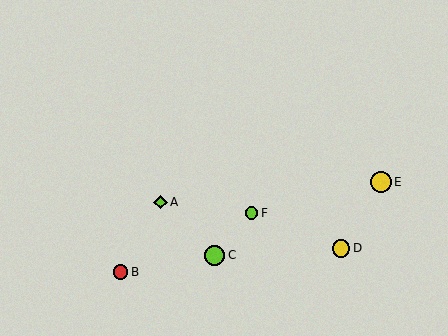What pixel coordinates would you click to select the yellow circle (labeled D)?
Click at (341, 248) to select the yellow circle D.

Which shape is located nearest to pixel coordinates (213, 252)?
The lime circle (labeled C) at (215, 255) is nearest to that location.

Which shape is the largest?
The yellow circle (labeled E) is the largest.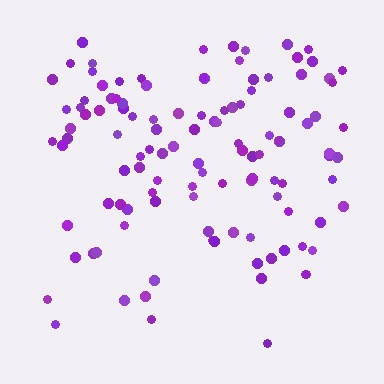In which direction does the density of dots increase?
From bottom to top, with the top side densest.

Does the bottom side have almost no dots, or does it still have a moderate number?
Still a moderate number, just noticeably fewer than the top.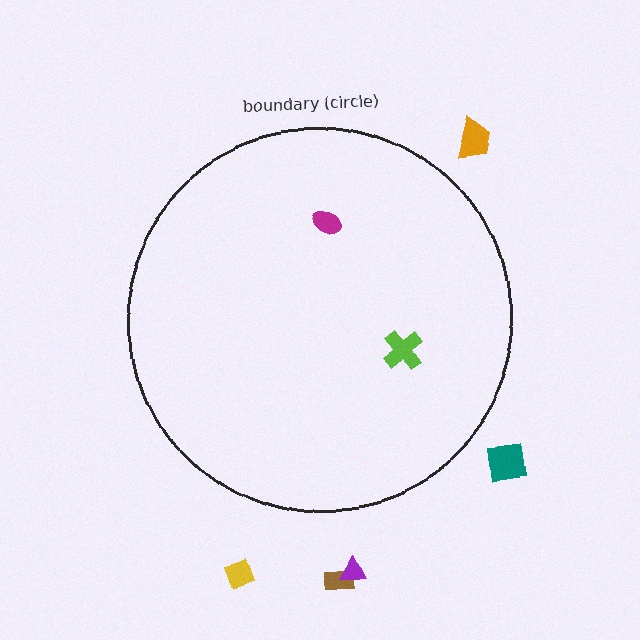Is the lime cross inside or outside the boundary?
Inside.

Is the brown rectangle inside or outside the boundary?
Outside.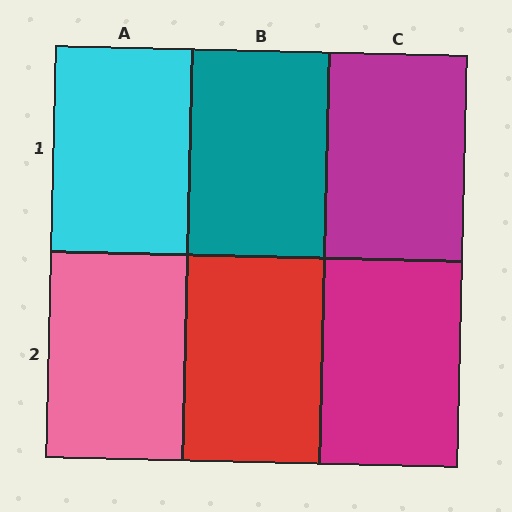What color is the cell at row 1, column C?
Magenta.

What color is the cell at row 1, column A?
Cyan.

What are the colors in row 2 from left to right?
Pink, red, magenta.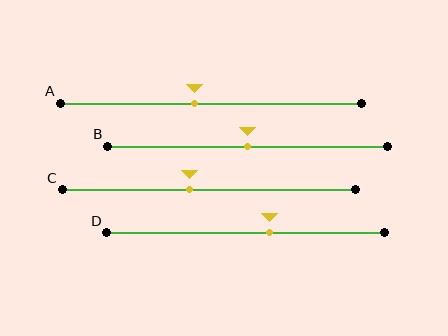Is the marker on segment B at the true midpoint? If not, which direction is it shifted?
Yes, the marker on segment B is at the true midpoint.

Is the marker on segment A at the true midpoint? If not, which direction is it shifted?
No, the marker on segment A is shifted to the left by about 5% of the segment length.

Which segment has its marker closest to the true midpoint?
Segment B has its marker closest to the true midpoint.